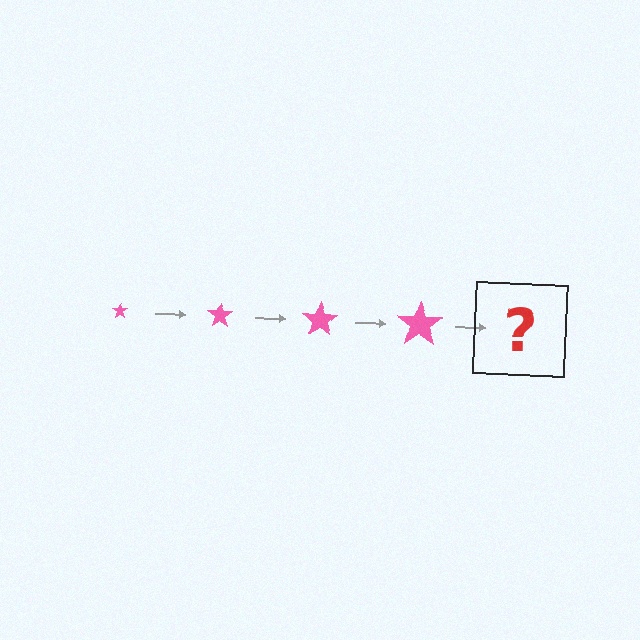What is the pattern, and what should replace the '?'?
The pattern is that the star gets progressively larger each step. The '?' should be a pink star, larger than the previous one.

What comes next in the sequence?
The next element should be a pink star, larger than the previous one.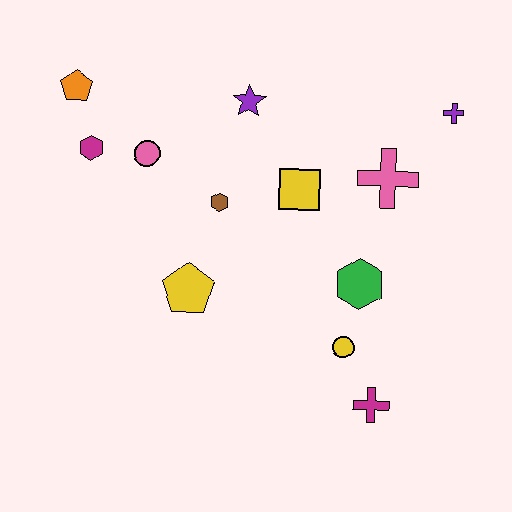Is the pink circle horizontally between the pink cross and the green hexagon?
No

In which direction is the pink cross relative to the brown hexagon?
The pink cross is to the right of the brown hexagon.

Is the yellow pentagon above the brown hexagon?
No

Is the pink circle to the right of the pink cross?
No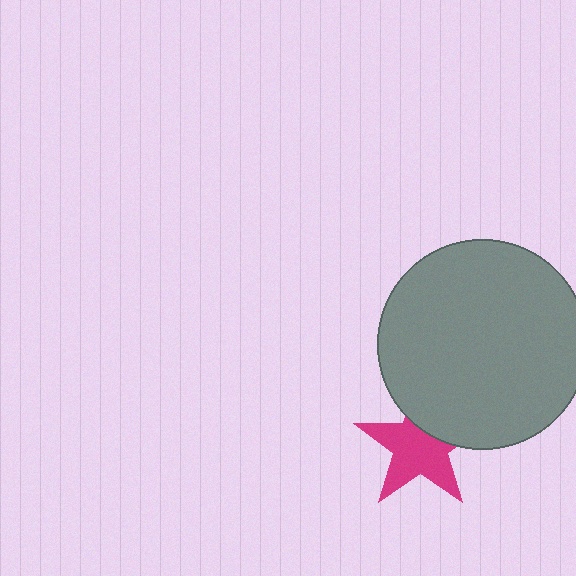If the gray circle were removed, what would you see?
You would see the complete magenta star.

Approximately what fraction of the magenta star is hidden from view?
Roughly 31% of the magenta star is hidden behind the gray circle.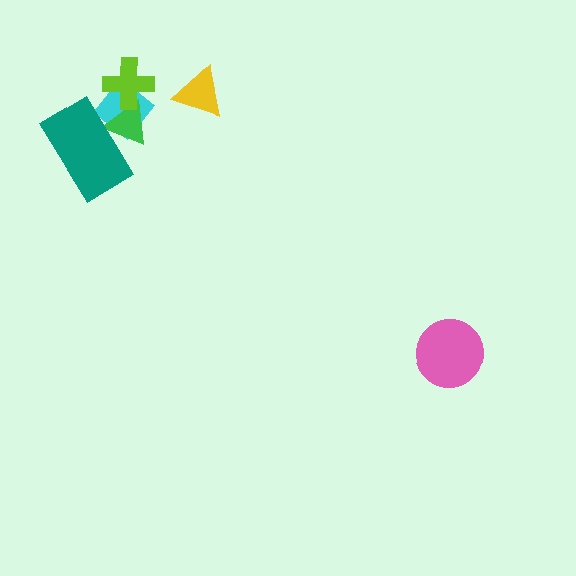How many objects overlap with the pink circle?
0 objects overlap with the pink circle.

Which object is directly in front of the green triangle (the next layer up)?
The lime cross is directly in front of the green triangle.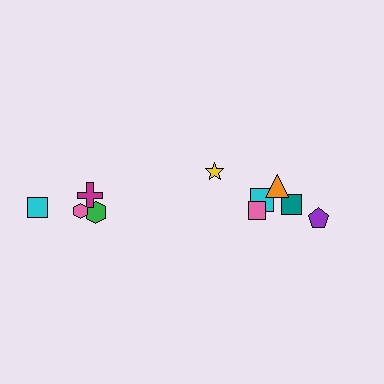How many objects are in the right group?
There are 6 objects.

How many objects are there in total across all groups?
There are 10 objects.